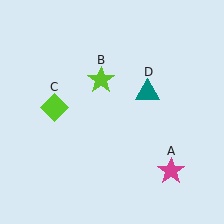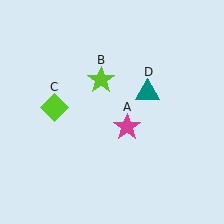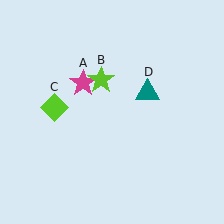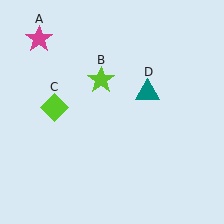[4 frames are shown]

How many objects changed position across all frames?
1 object changed position: magenta star (object A).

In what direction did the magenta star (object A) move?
The magenta star (object A) moved up and to the left.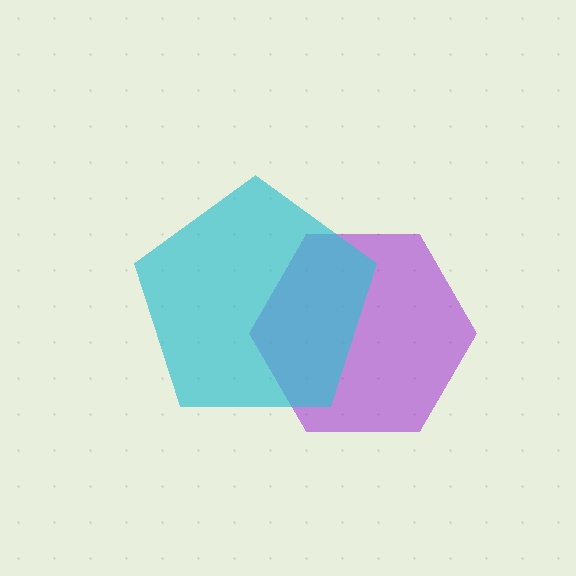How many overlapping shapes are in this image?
There are 2 overlapping shapes in the image.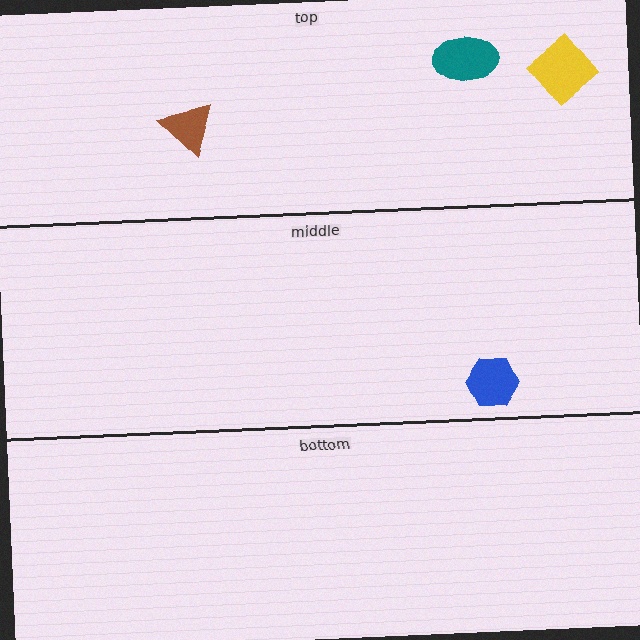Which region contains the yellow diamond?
The top region.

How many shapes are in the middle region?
1.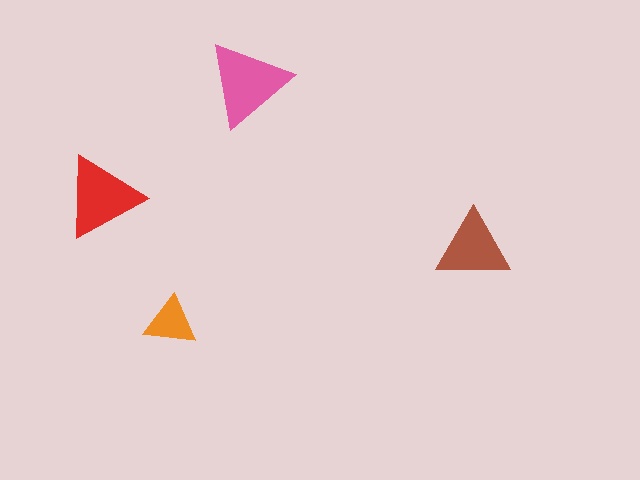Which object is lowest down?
The orange triangle is bottommost.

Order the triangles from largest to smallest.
the pink one, the red one, the brown one, the orange one.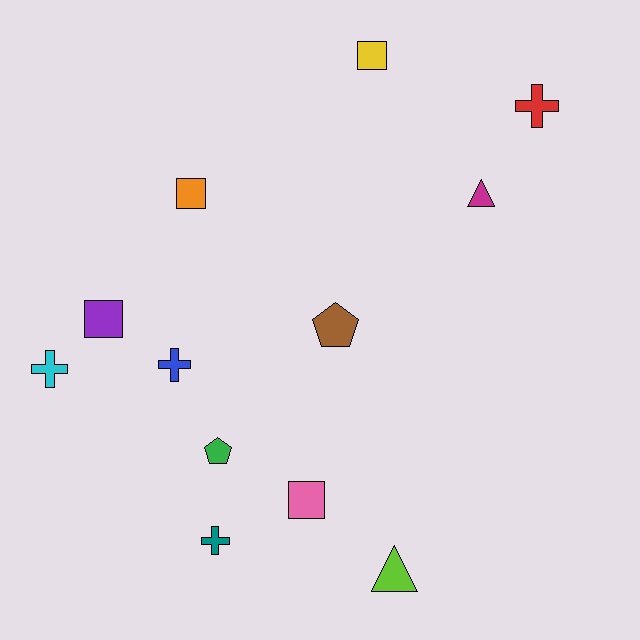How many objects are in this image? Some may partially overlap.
There are 12 objects.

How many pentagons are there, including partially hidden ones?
There are 2 pentagons.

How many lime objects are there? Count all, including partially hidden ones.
There is 1 lime object.